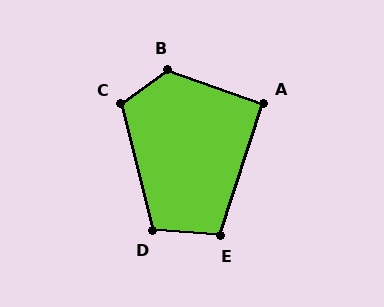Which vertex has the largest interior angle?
B, at approximately 125 degrees.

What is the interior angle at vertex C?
Approximately 112 degrees (obtuse).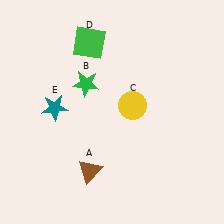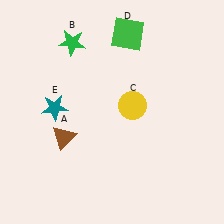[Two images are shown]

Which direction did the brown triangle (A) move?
The brown triangle (A) moved up.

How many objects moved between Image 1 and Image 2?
3 objects moved between the two images.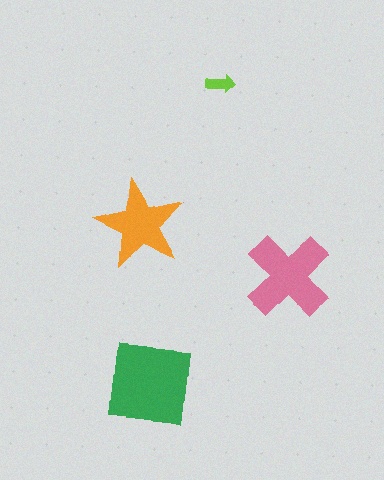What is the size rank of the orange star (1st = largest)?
3rd.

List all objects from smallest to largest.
The lime arrow, the orange star, the pink cross, the green square.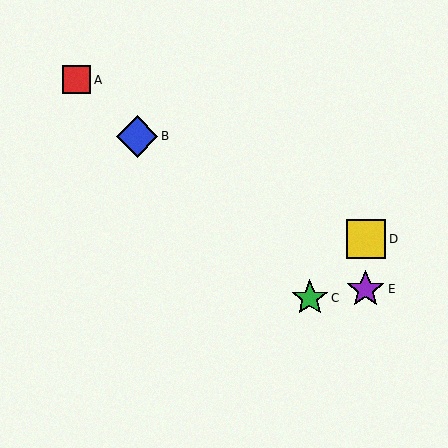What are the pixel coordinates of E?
Object E is at (366, 289).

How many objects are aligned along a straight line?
3 objects (A, B, C) are aligned along a straight line.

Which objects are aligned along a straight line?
Objects A, B, C are aligned along a straight line.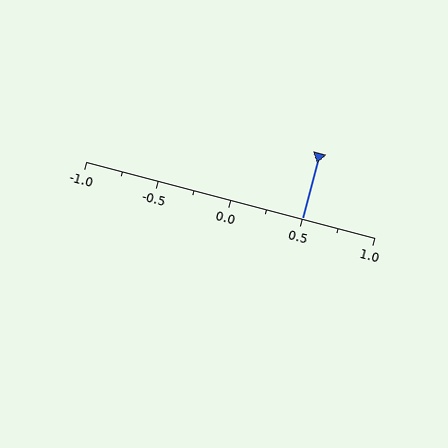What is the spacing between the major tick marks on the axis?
The major ticks are spaced 0.5 apart.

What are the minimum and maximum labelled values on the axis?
The axis runs from -1.0 to 1.0.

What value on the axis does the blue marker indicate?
The marker indicates approximately 0.5.